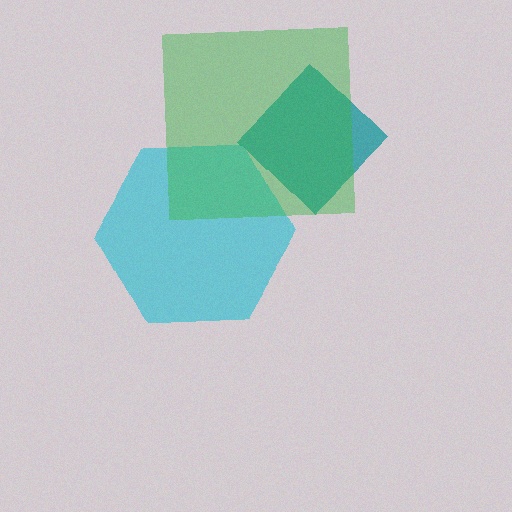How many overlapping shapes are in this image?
There are 3 overlapping shapes in the image.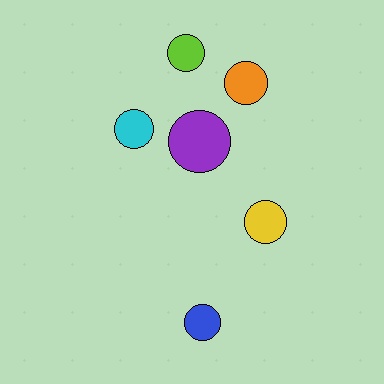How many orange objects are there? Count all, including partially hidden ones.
There is 1 orange object.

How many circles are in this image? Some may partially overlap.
There are 6 circles.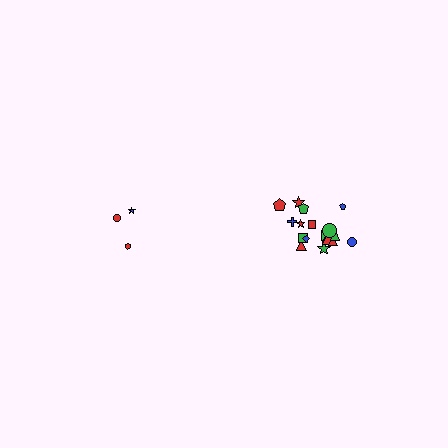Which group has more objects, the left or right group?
The right group.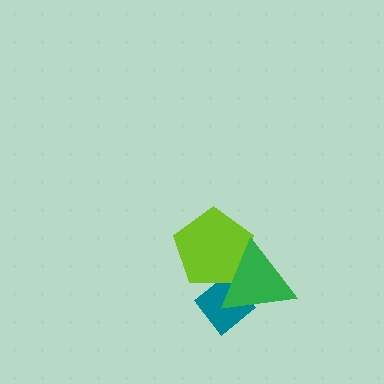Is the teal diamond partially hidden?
Yes, it is partially covered by another shape.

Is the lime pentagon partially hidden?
Yes, it is partially covered by another shape.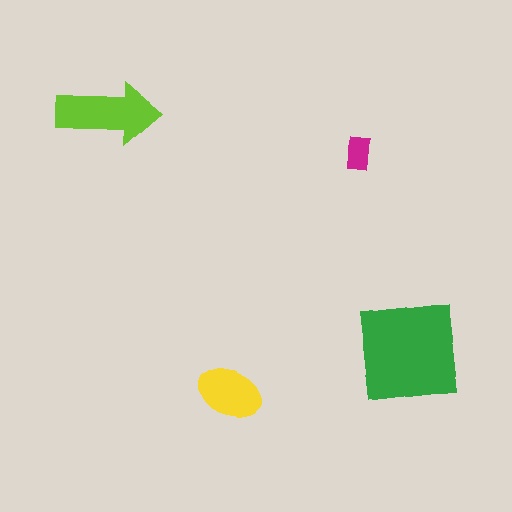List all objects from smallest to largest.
The magenta rectangle, the yellow ellipse, the lime arrow, the green square.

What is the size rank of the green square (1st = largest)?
1st.